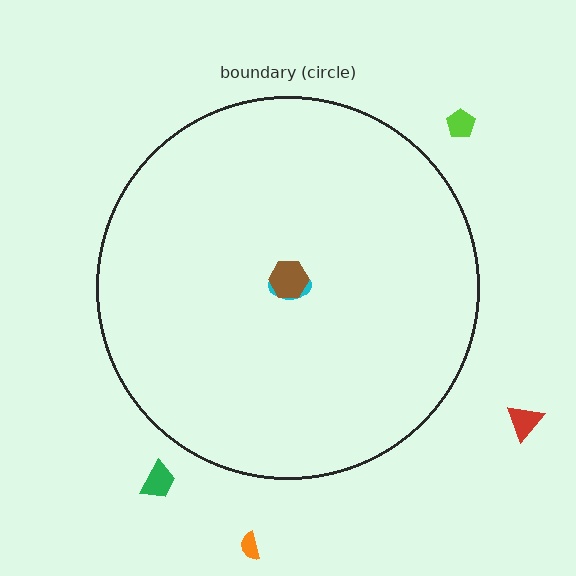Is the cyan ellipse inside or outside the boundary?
Inside.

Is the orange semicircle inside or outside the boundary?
Outside.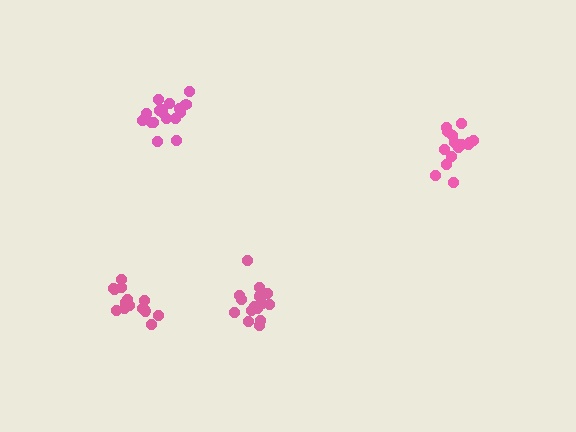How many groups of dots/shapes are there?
There are 4 groups.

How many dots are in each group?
Group 1: 19 dots, Group 2: 17 dots, Group 3: 15 dots, Group 4: 19 dots (70 total).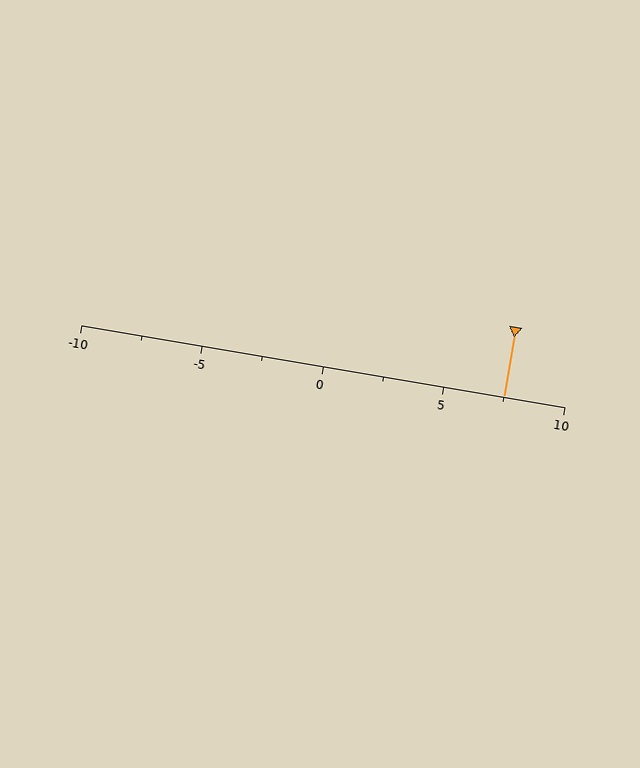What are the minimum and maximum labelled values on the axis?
The axis runs from -10 to 10.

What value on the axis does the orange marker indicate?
The marker indicates approximately 7.5.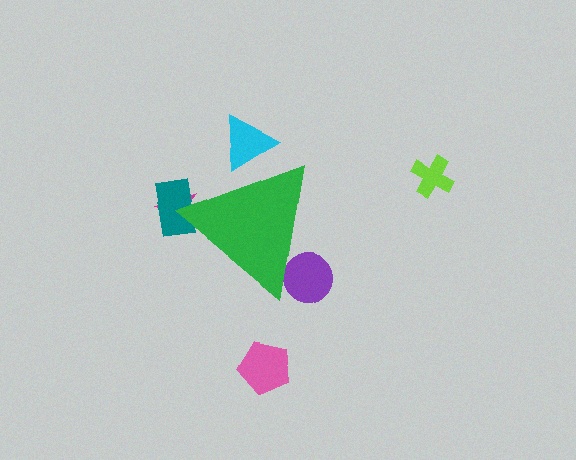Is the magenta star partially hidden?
Yes, the magenta star is partially hidden behind the green triangle.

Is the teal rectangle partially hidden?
Yes, the teal rectangle is partially hidden behind the green triangle.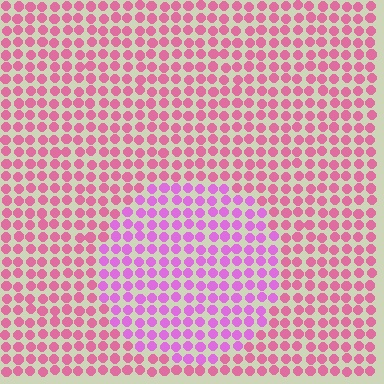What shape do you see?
I see a circle.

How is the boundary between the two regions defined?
The boundary is defined purely by a slight shift in hue (about 35 degrees). Spacing, size, and orientation are identical on both sides.